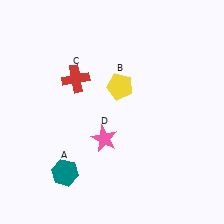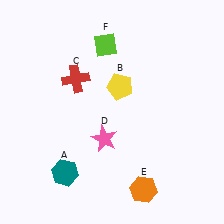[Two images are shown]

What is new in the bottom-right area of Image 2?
An orange hexagon (E) was added in the bottom-right area of Image 2.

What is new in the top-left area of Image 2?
A lime diamond (F) was added in the top-left area of Image 2.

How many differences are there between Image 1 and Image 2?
There are 2 differences between the two images.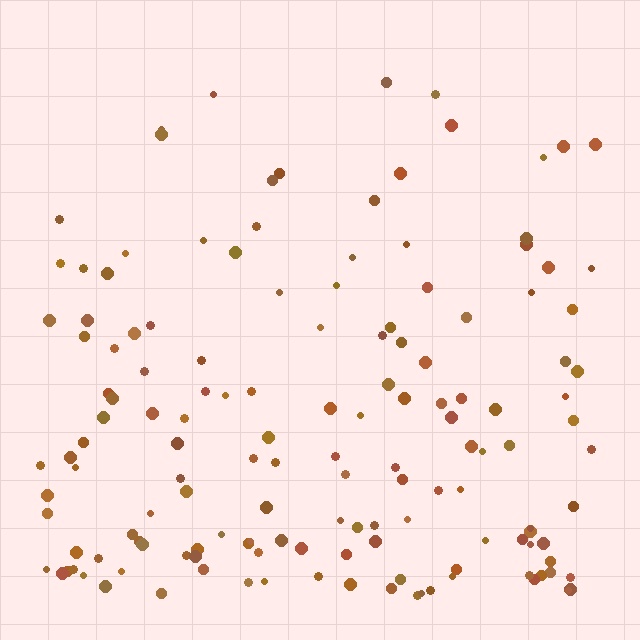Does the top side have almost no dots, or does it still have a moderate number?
Still a moderate number, just noticeably fewer than the bottom.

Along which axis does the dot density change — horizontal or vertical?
Vertical.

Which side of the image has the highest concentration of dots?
The bottom.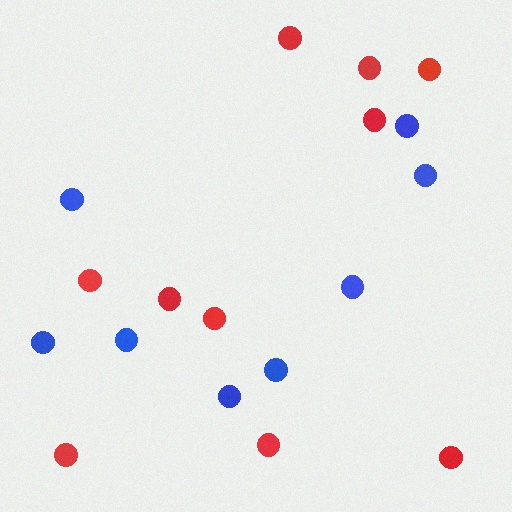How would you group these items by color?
There are 2 groups: one group of red circles (10) and one group of blue circles (8).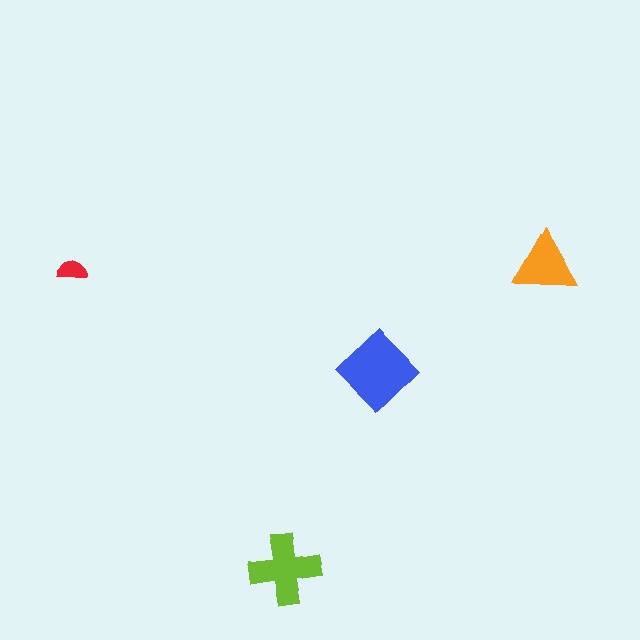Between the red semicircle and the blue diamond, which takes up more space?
The blue diamond.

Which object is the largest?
The blue diamond.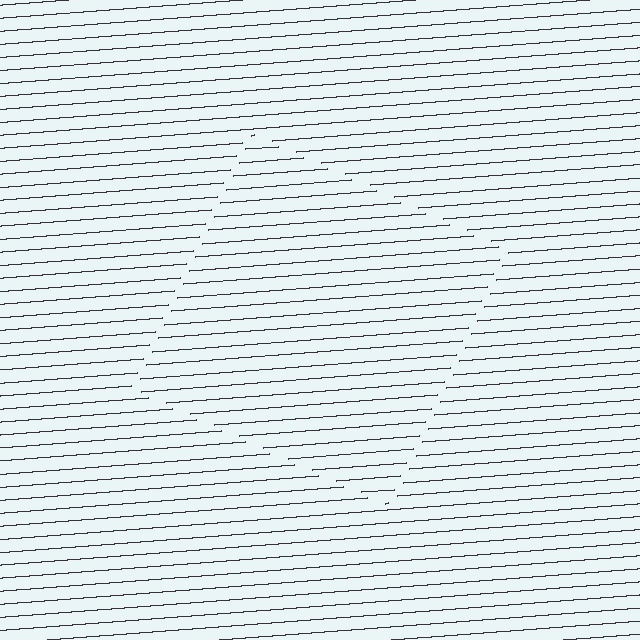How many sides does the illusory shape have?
4 sides — the line-ends trace a square.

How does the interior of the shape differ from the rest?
The interior of the shape contains the same grating, shifted by half a period — the contour is defined by the phase discontinuity where line-ends from the inner and outer gratings abut.